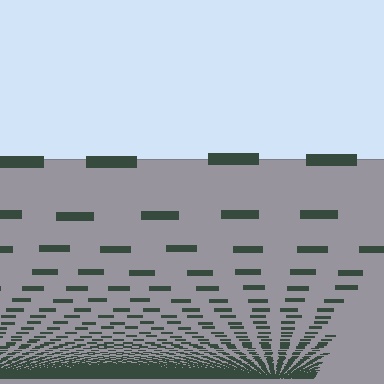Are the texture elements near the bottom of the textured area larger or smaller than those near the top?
Smaller. The gradient is inverted — elements near the bottom are smaller and denser.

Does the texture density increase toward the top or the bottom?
Density increases toward the bottom.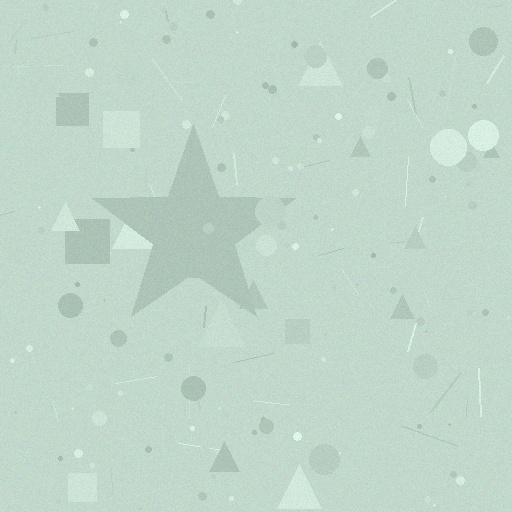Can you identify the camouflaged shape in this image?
The camouflaged shape is a star.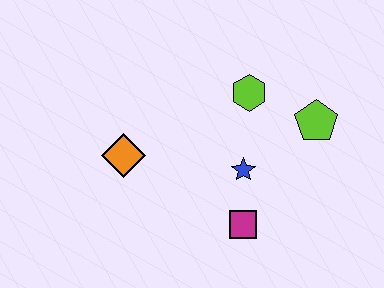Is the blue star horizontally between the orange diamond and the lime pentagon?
Yes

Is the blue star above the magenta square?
Yes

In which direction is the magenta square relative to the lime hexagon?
The magenta square is below the lime hexagon.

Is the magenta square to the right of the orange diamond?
Yes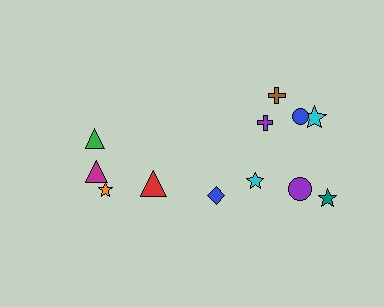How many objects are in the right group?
There are 7 objects.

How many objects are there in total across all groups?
There are 12 objects.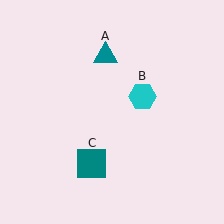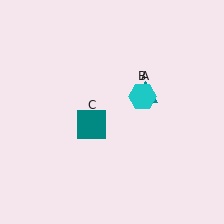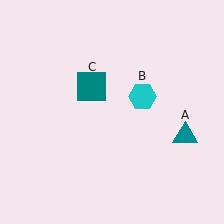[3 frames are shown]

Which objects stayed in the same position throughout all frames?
Cyan hexagon (object B) remained stationary.